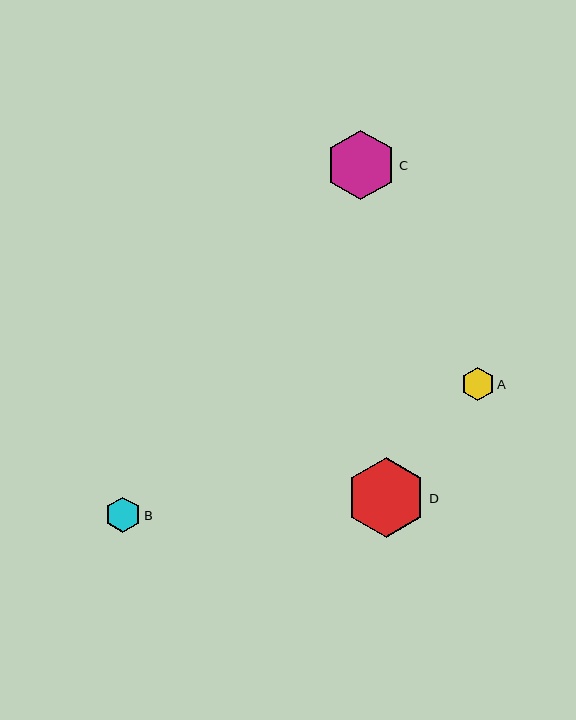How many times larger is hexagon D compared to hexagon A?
Hexagon D is approximately 2.4 times the size of hexagon A.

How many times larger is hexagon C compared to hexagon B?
Hexagon C is approximately 2.0 times the size of hexagon B.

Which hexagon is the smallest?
Hexagon A is the smallest with a size of approximately 33 pixels.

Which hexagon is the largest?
Hexagon D is the largest with a size of approximately 80 pixels.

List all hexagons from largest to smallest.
From largest to smallest: D, C, B, A.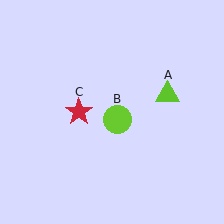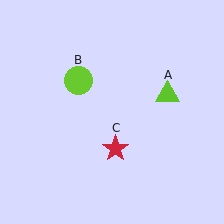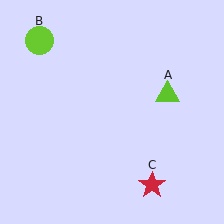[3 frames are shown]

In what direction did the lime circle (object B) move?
The lime circle (object B) moved up and to the left.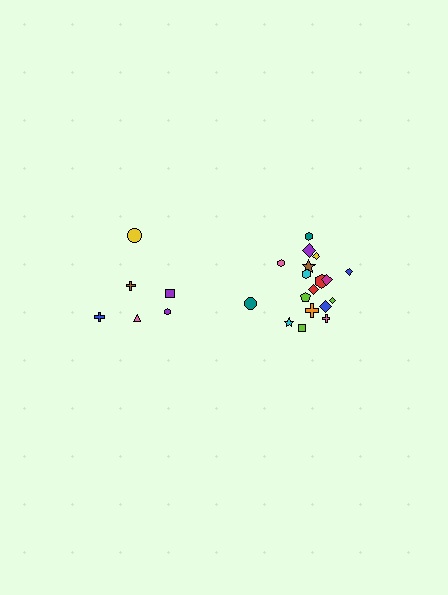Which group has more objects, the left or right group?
The right group.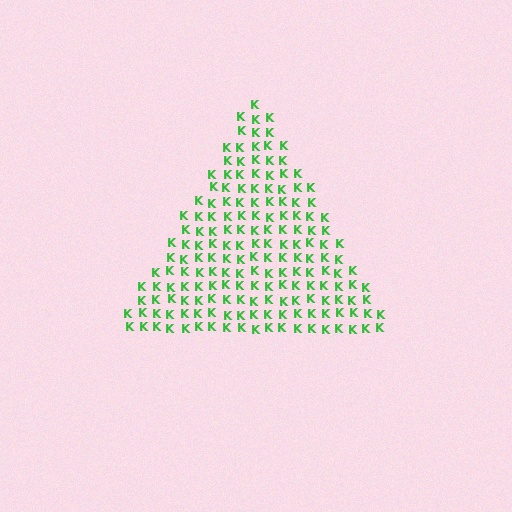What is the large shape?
The large shape is a triangle.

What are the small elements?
The small elements are letter K's.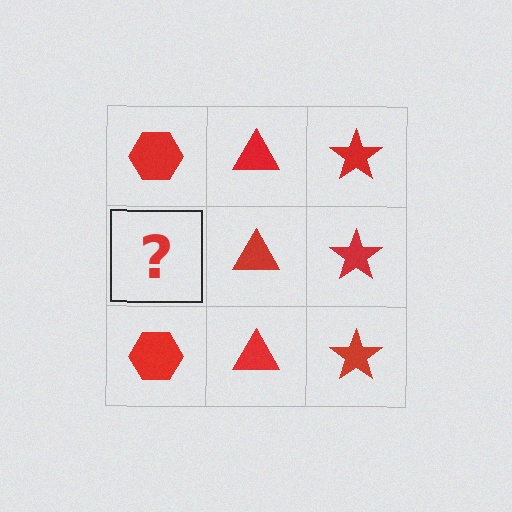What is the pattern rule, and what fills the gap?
The rule is that each column has a consistent shape. The gap should be filled with a red hexagon.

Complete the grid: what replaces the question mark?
The question mark should be replaced with a red hexagon.